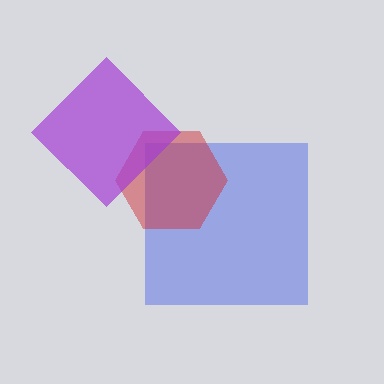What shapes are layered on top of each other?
The layered shapes are: a blue square, a red hexagon, a purple diamond.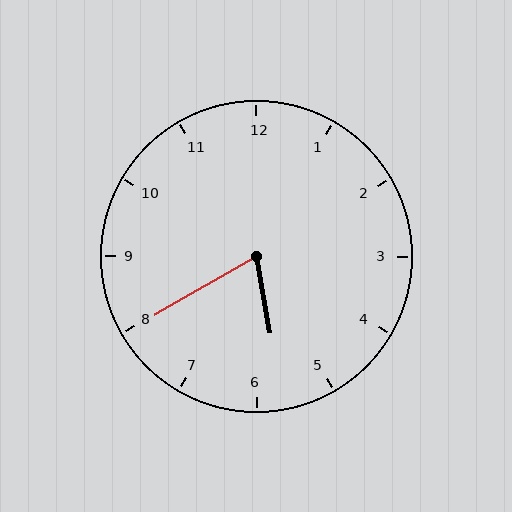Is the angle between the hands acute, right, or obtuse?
It is acute.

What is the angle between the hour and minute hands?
Approximately 70 degrees.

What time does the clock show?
5:40.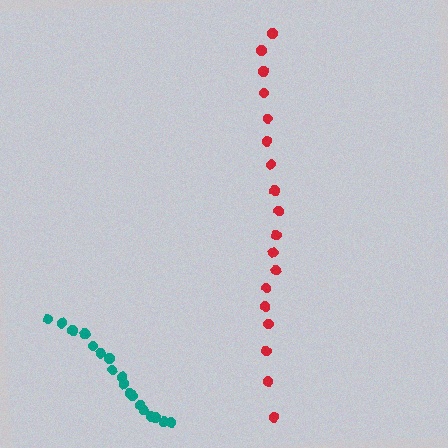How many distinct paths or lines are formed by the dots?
There are 2 distinct paths.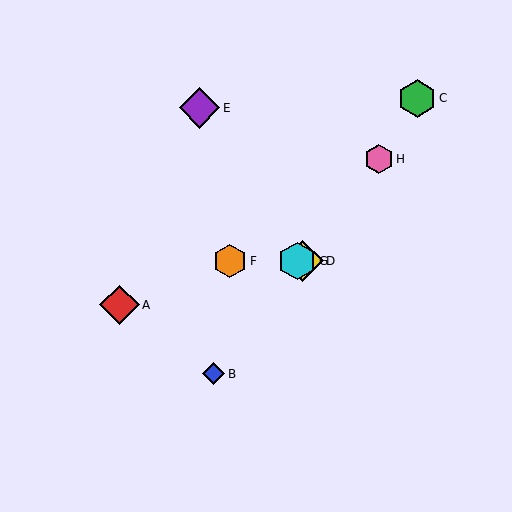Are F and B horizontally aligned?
No, F is at y≈261 and B is at y≈374.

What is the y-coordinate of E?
Object E is at y≈108.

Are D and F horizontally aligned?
Yes, both are at y≈261.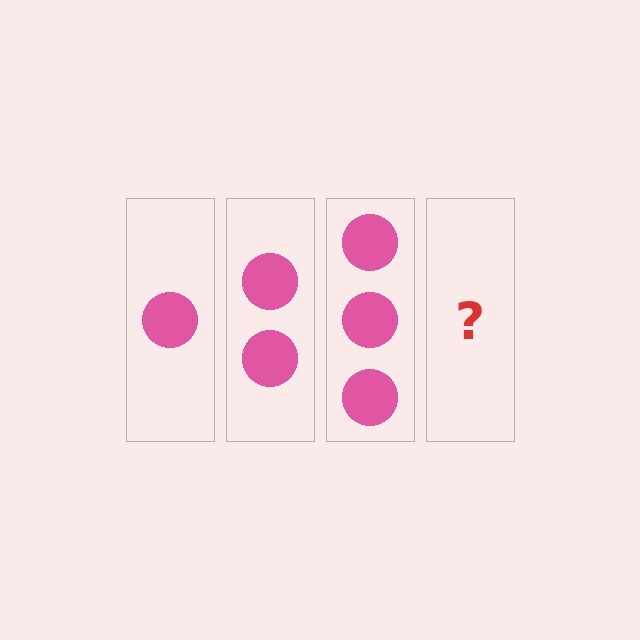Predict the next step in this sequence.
The next step is 4 circles.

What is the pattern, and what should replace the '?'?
The pattern is that each step adds one more circle. The '?' should be 4 circles.